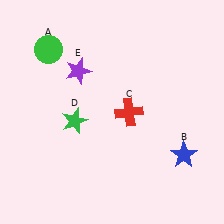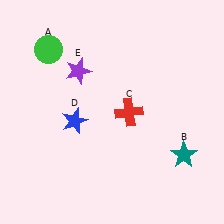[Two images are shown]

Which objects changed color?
B changed from blue to teal. D changed from green to blue.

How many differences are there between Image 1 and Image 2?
There are 2 differences between the two images.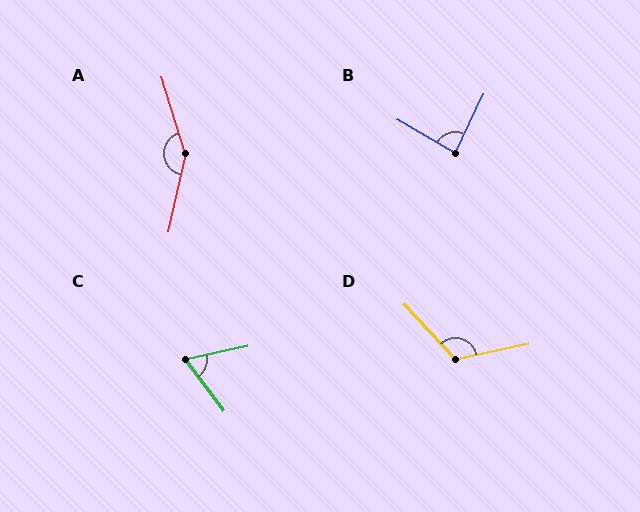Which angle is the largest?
A, at approximately 150 degrees.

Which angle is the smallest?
C, at approximately 66 degrees.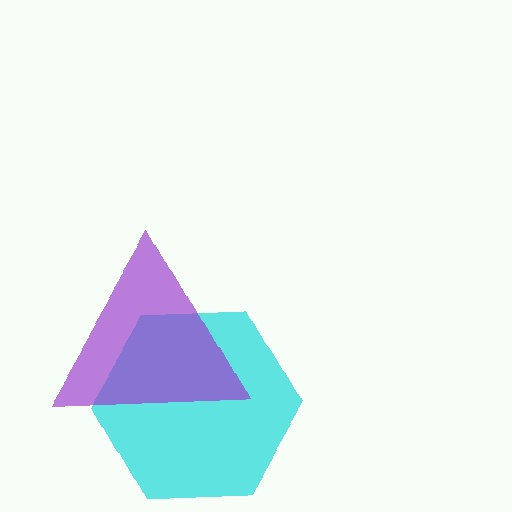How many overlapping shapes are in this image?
There are 2 overlapping shapes in the image.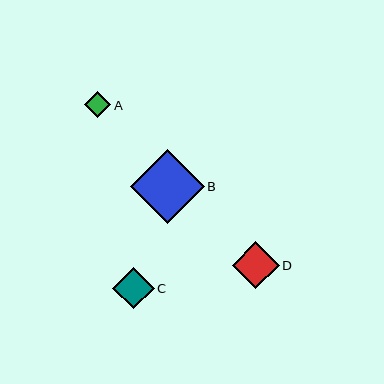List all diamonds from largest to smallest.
From largest to smallest: B, D, C, A.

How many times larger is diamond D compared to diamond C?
Diamond D is approximately 1.1 times the size of diamond C.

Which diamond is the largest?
Diamond B is the largest with a size of approximately 74 pixels.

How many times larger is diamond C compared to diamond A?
Diamond C is approximately 1.6 times the size of diamond A.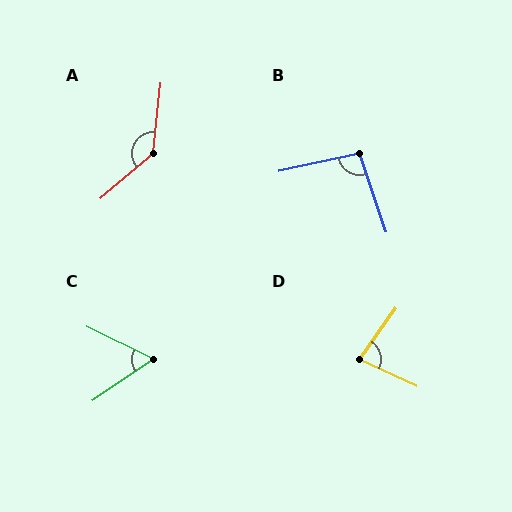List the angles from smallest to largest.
C (60°), D (79°), B (97°), A (137°).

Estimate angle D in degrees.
Approximately 79 degrees.